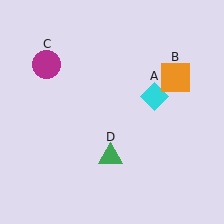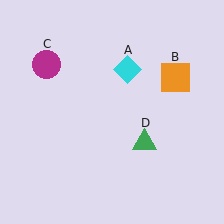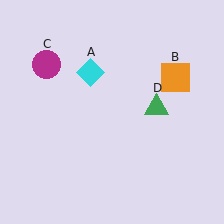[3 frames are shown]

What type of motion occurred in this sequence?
The cyan diamond (object A), green triangle (object D) rotated counterclockwise around the center of the scene.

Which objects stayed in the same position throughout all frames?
Orange square (object B) and magenta circle (object C) remained stationary.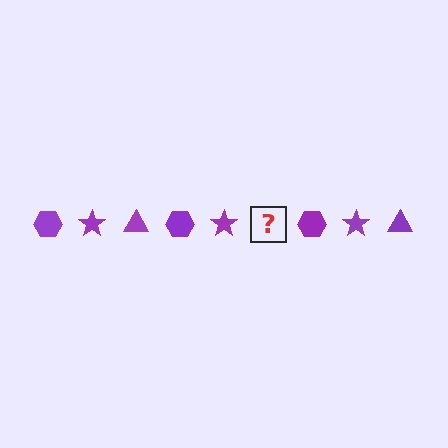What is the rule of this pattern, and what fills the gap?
The rule is that the pattern cycles through hexagon, star, triangle shapes in purple. The gap should be filled with a purple triangle.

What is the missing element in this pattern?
The missing element is a purple triangle.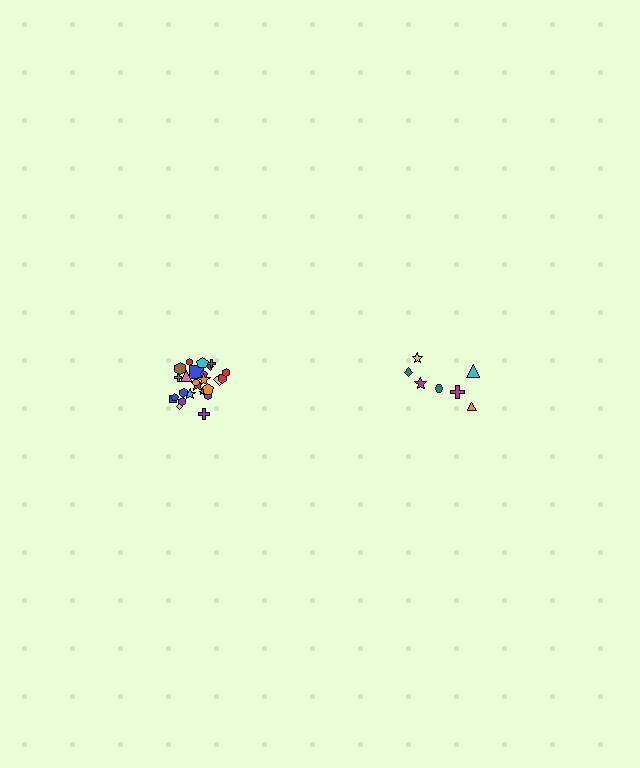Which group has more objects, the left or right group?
The left group.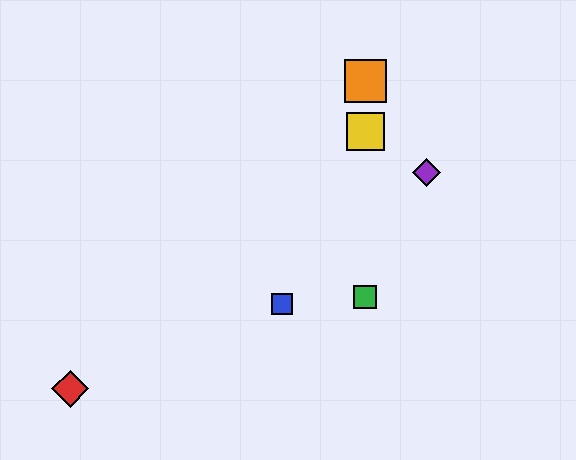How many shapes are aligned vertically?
3 shapes (the green square, the yellow square, the orange square) are aligned vertically.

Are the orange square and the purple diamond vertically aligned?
No, the orange square is at x≈365 and the purple diamond is at x≈427.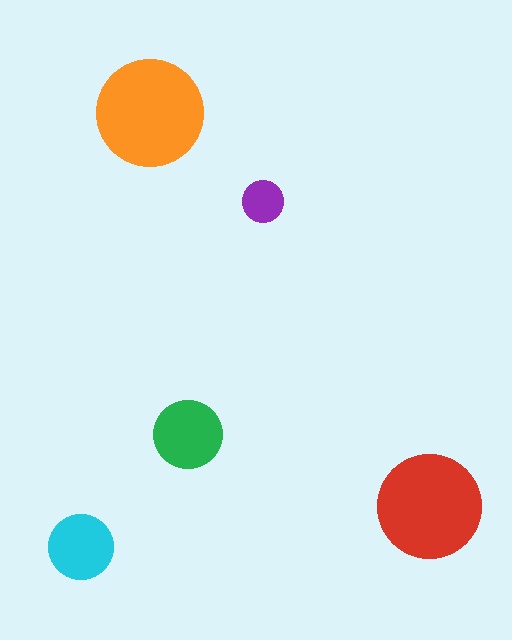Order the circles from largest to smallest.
the orange one, the red one, the green one, the cyan one, the purple one.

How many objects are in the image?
There are 5 objects in the image.